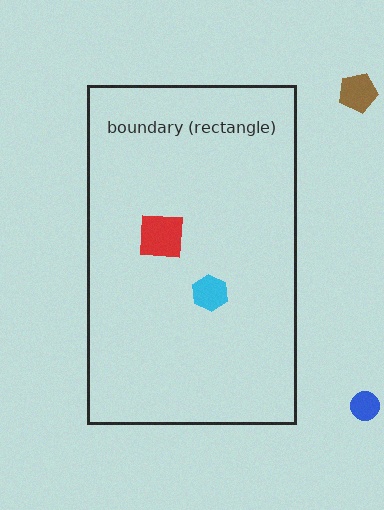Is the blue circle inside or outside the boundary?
Outside.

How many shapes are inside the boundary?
2 inside, 2 outside.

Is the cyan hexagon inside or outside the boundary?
Inside.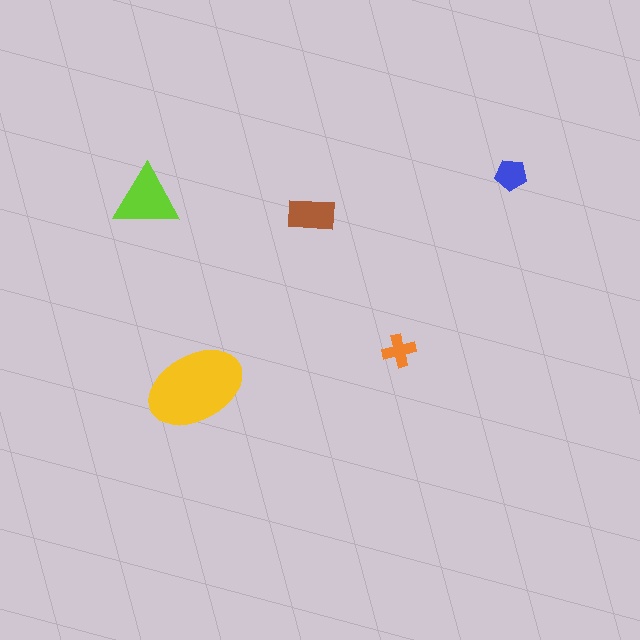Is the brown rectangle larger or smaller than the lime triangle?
Smaller.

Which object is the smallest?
The orange cross.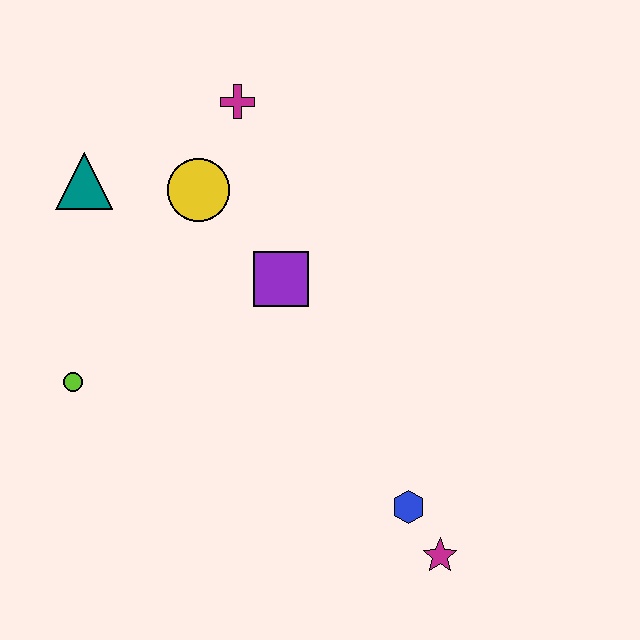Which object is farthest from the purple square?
The magenta star is farthest from the purple square.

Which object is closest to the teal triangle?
The yellow circle is closest to the teal triangle.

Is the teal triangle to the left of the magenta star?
Yes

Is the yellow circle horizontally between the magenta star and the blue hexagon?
No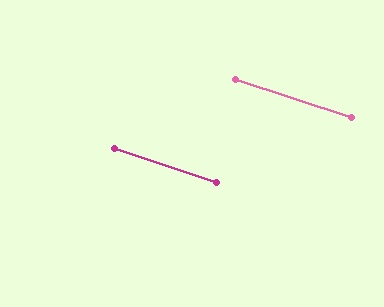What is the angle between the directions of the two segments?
Approximately 1 degree.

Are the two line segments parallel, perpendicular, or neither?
Parallel — their directions differ by only 0.6°.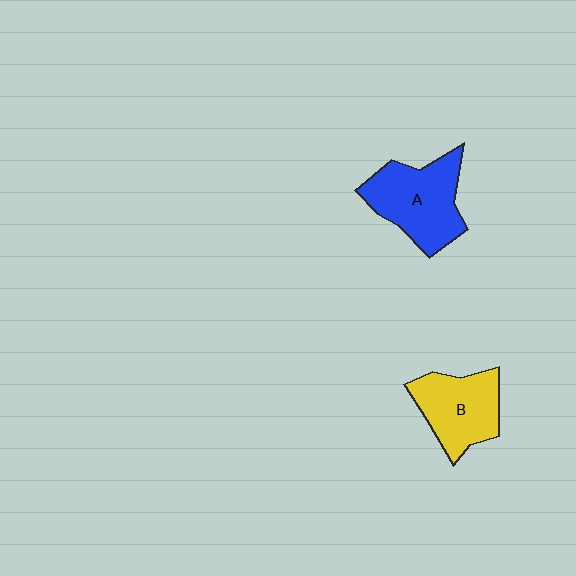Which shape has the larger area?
Shape A (blue).